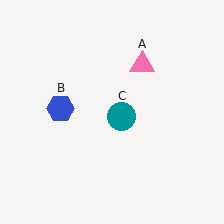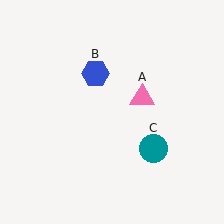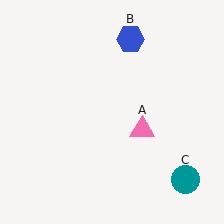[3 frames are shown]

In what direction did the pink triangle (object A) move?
The pink triangle (object A) moved down.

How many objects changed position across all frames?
3 objects changed position: pink triangle (object A), blue hexagon (object B), teal circle (object C).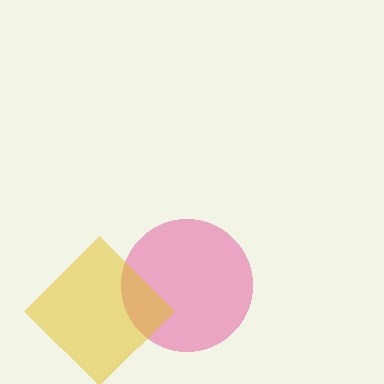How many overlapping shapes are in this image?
There are 2 overlapping shapes in the image.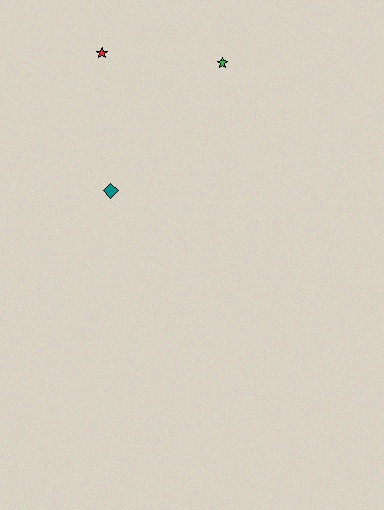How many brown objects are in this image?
There are no brown objects.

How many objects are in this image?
There are 3 objects.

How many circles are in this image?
There are no circles.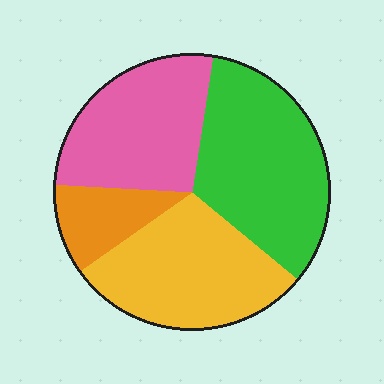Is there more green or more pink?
Green.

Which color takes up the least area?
Orange, at roughly 10%.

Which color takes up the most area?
Green, at roughly 35%.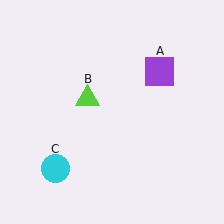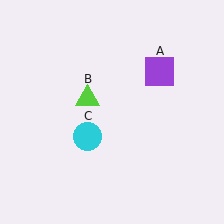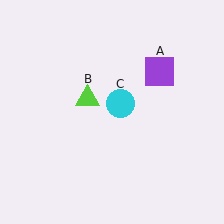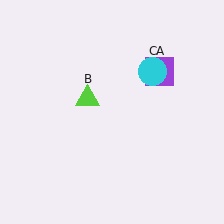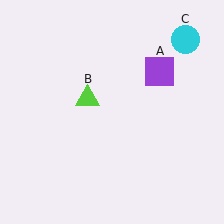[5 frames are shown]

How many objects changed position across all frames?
1 object changed position: cyan circle (object C).